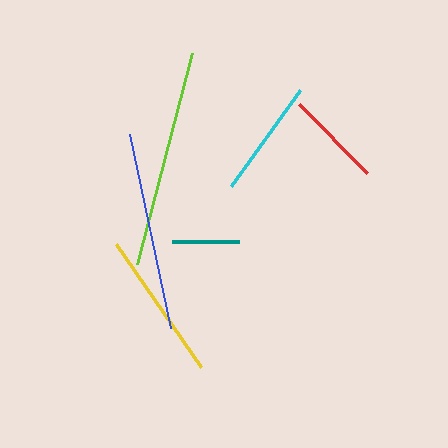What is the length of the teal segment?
The teal segment is approximately 67 pixels long.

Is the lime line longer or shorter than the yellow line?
The lime line is longer than the yellow line.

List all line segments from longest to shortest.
From longest to shortest: lime, blue, yellow, cyan, red, teal.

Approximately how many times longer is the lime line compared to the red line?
The lime line is approximately 2.3 times the length of the red line.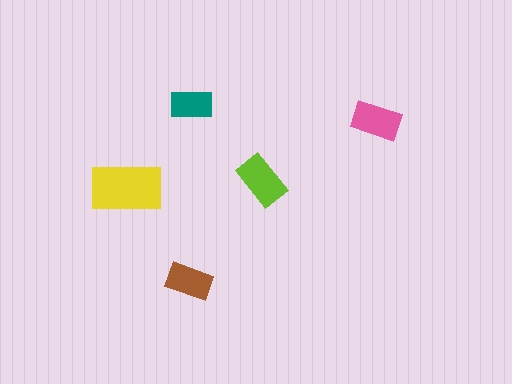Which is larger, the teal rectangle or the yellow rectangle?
The yellow one.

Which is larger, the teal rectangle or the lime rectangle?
The lime one.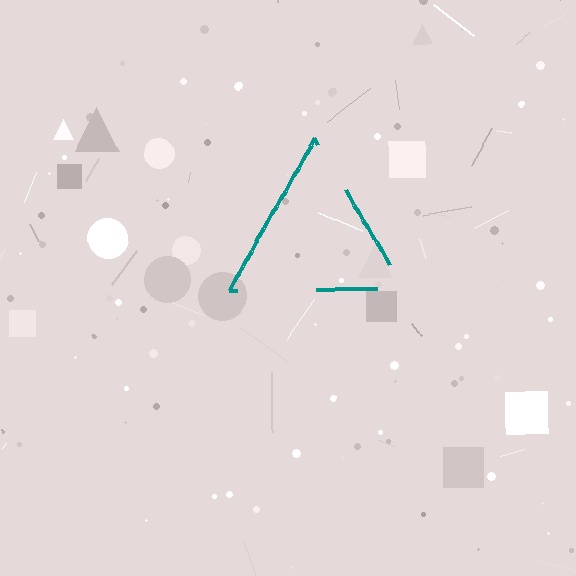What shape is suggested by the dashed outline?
The dashed outline suggests a triangle.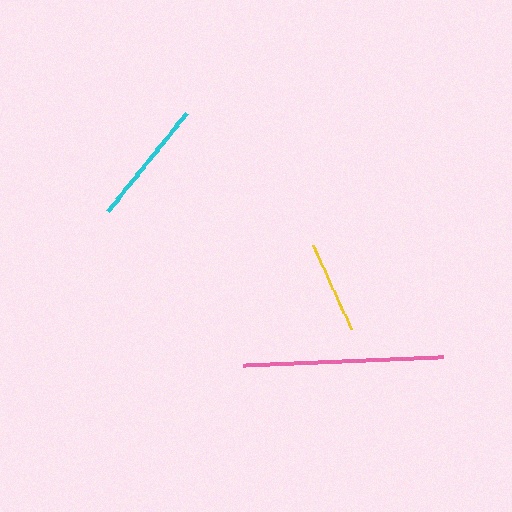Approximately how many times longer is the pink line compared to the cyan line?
The pink line is approximately 1.6 times the length of the cyan line.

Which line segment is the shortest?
The yellow line is the shortest at approximately 93 pixels.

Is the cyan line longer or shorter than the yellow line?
The cyan line is longer than the yellow line.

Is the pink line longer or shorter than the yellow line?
The pink line is longer than the yellow line.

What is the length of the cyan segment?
The cyan segment is approximately 126 pixels long.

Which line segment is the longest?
The pink line is the longest at approximately 201 pixels.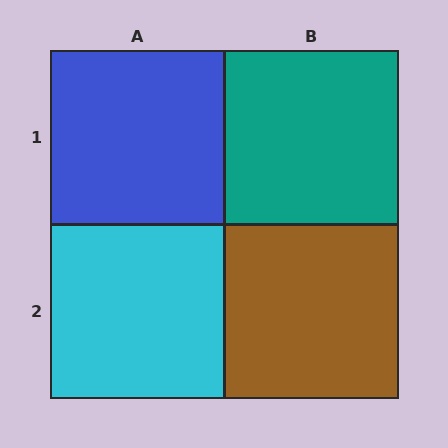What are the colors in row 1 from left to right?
Blue, teal.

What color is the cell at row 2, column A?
Cyan.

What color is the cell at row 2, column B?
Brown.